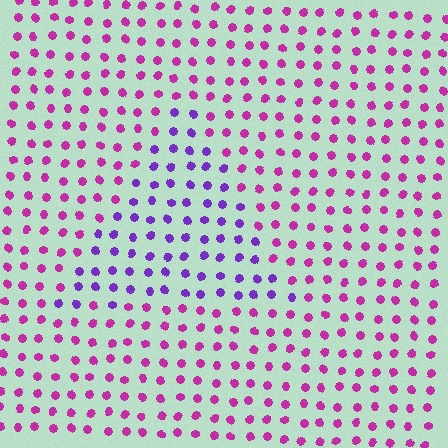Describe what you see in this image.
The image is filled with small magenta elements in a uniform arrangement. A triangle-shaped region is visible where the elements are tinted to a slightly different hue, forming a subtle color boundary.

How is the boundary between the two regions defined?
The boundary is defined purely by a slight shift in hue (about 42 degrees). Spacing, size, and orientation are identical on both sides.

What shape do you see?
I see a triangle.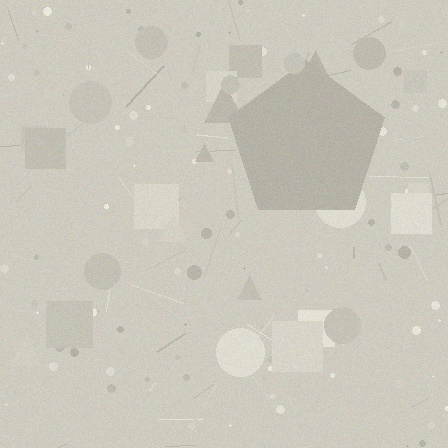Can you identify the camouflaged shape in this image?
The camouflaged shape is a pentagon.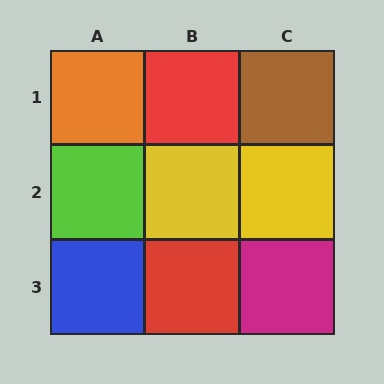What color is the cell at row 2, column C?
Yellow.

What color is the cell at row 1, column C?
Brown.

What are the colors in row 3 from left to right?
Blue, red, magenta.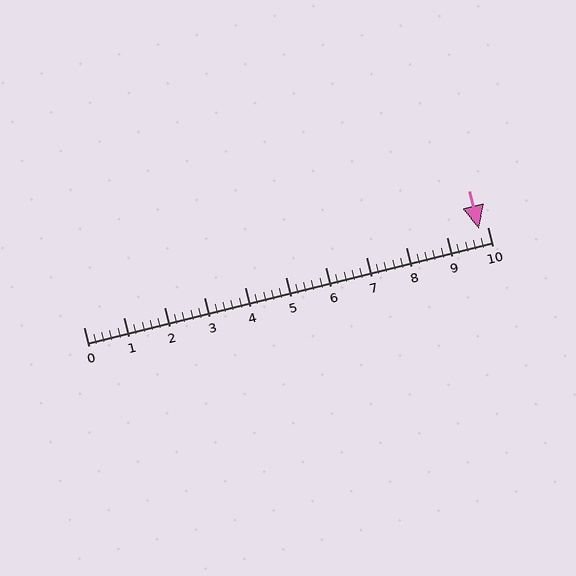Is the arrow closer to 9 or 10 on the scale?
The arrow is closer to 10.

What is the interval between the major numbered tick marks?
The major tick marks are spaced 1 units apart.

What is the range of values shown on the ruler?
The ruler shows values from 0 to 10.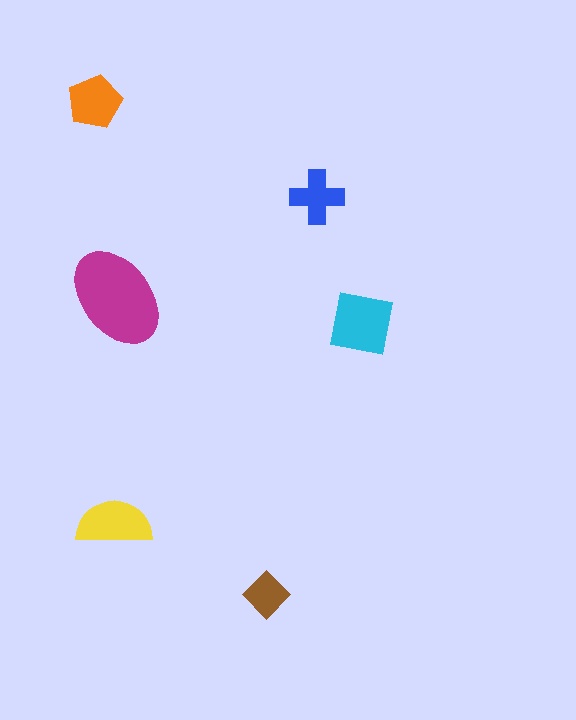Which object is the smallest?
The brown diamond.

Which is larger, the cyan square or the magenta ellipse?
The magenta ellipse.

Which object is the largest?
The magenta ellipse.